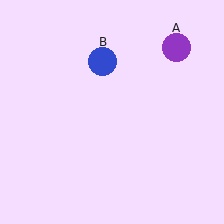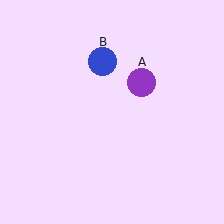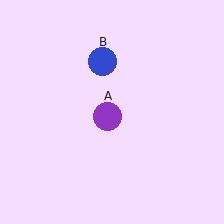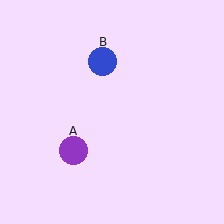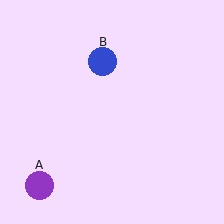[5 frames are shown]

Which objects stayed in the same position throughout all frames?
Blue circle (object B) remained stationary.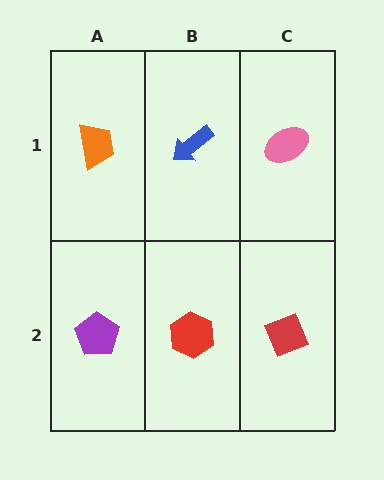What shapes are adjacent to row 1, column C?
A red diamond (row 2, column C), a blue arrow (row 1, column B).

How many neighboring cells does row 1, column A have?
2.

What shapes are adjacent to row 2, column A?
An orange trapezoid (row 1, column A), a red hexagon (row 2, column B).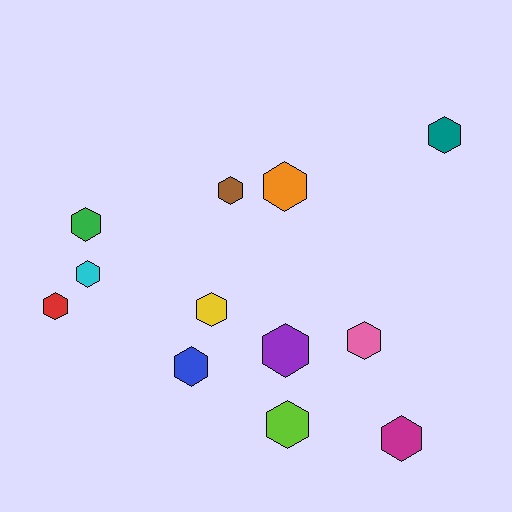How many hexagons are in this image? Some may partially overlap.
There are 12 hexagons.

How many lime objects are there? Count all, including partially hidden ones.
There is 1 lime object.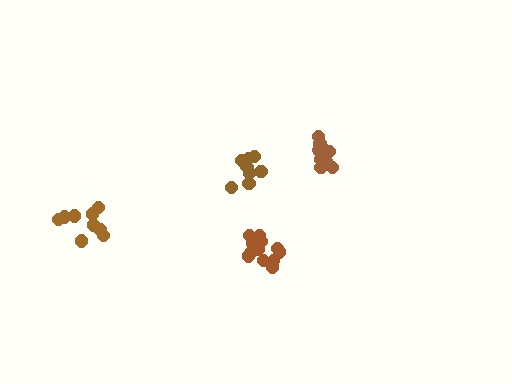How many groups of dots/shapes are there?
There are 4 groups.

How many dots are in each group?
Group 1: 11 dots, Group 2: 9 dots, Group 3: 9 dots, Group 4: 14 dots (43 total).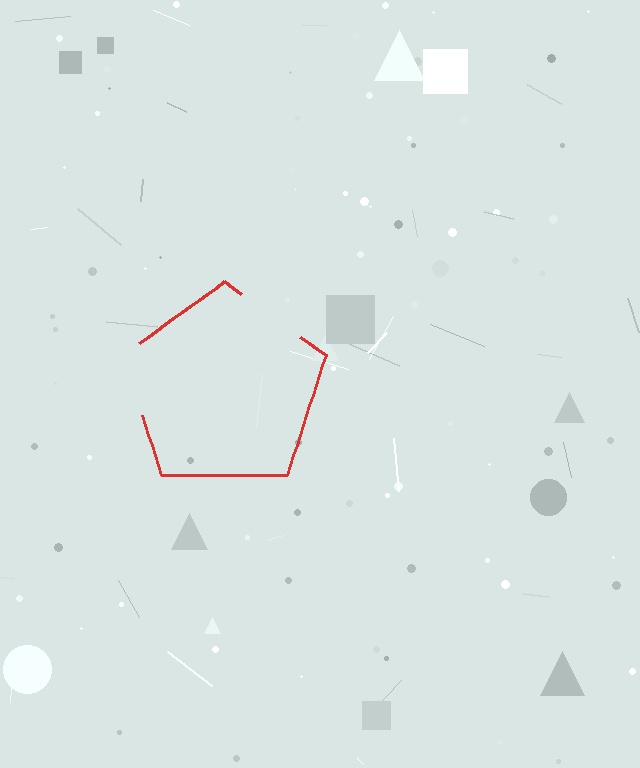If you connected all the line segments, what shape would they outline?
They would outline a pentagon.